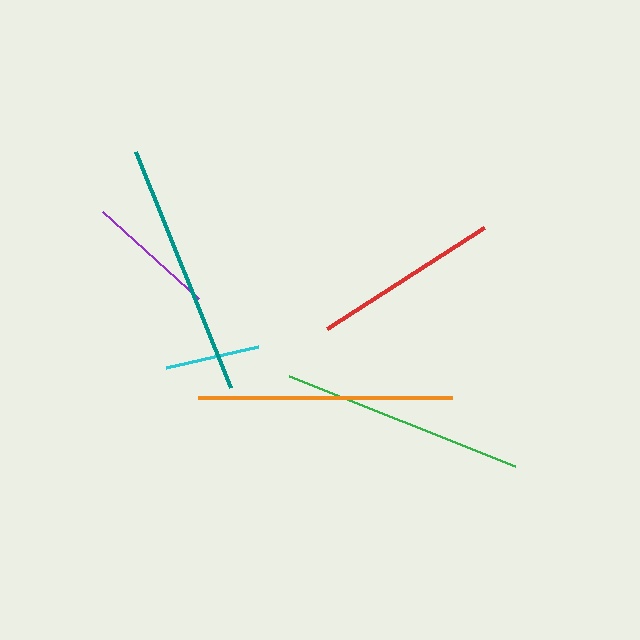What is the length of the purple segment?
The purple segment is approximately 129 pixels long.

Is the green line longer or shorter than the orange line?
The orange line is longer than the green line.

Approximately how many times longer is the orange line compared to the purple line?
The orange line is approximately 2.0 times the length of the purple line.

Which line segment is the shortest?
The cyan line is the shortest at approximately 95 pixels.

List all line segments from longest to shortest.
From longest to shortest: teal, orange, green, red, purple, cyan.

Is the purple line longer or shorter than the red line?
The red line is longer than the purple line.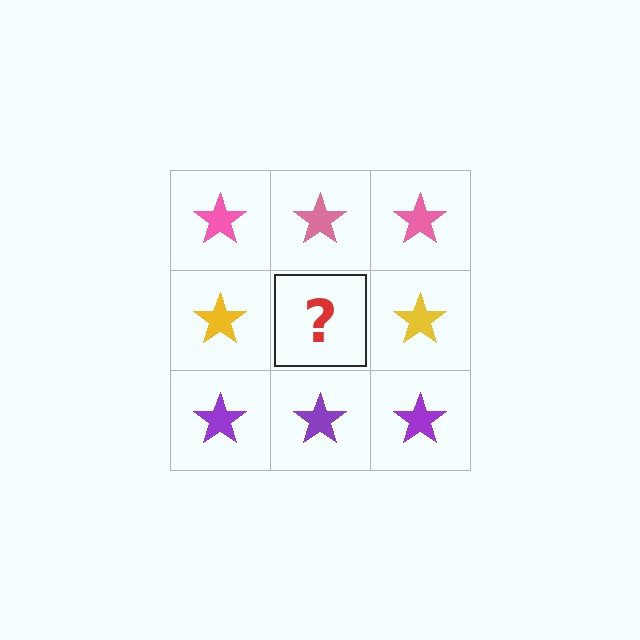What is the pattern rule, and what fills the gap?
The rule is that each row has a consistent color. The gap should be filled with a yellow star.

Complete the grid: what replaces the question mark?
The question mark should be replaced with a yellow star.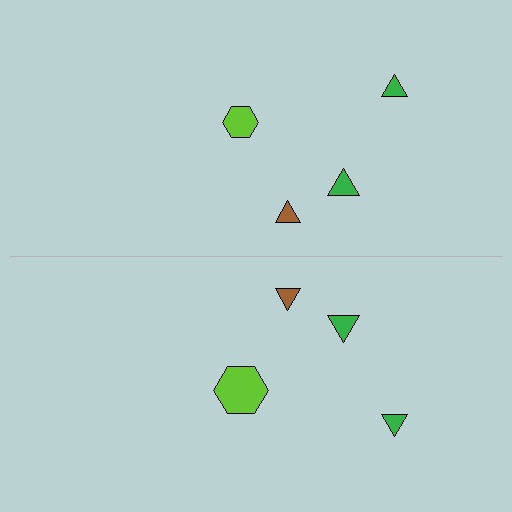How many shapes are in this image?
There are 8 shapes in this image.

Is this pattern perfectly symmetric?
No, the pattern is not perfectly symmetric. The lime hexagon on the bottom side has a different size than its mirror counterpart.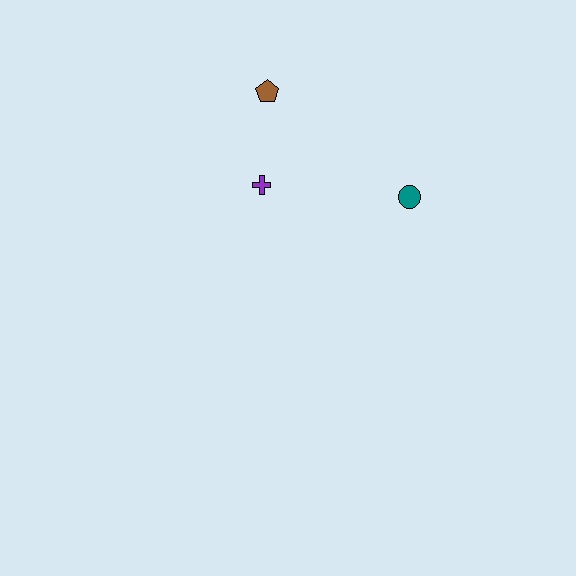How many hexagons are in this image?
There are no hexagons.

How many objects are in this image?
There are 3 objects.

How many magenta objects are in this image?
There are no magenta objects.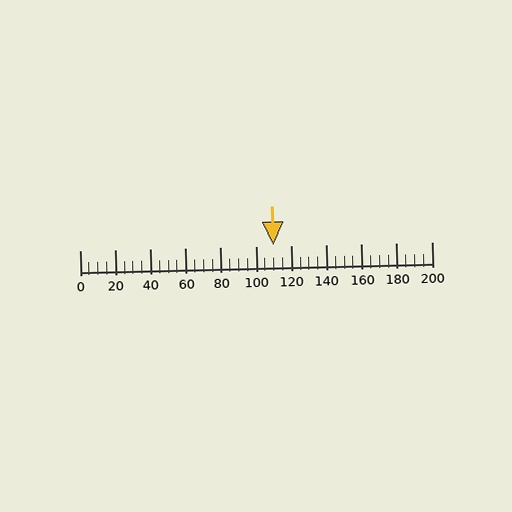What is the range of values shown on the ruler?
The ruler shows values from 0 to 200.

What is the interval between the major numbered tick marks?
The major tick marks are spaced 20 units apart.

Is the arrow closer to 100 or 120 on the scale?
The arrow is closer to 120.